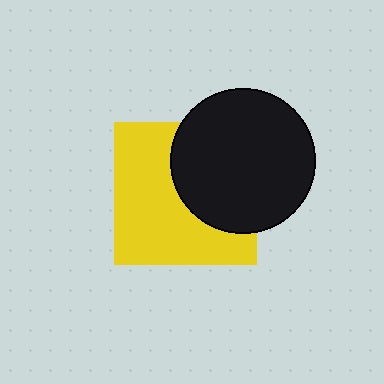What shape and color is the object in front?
The object in front is a black circle.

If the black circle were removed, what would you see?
You would see the complete yellow square.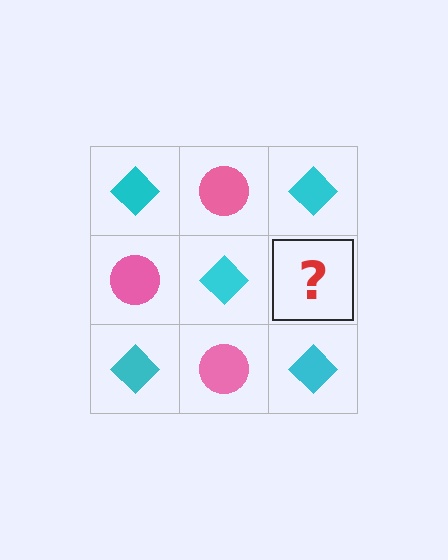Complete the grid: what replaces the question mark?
The question mark should be replaced with a pink circle.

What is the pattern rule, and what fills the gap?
The rule is that it alternates cyan diamond and pink circle in a checkerboard pattern. The gap should be filled with a pink circle.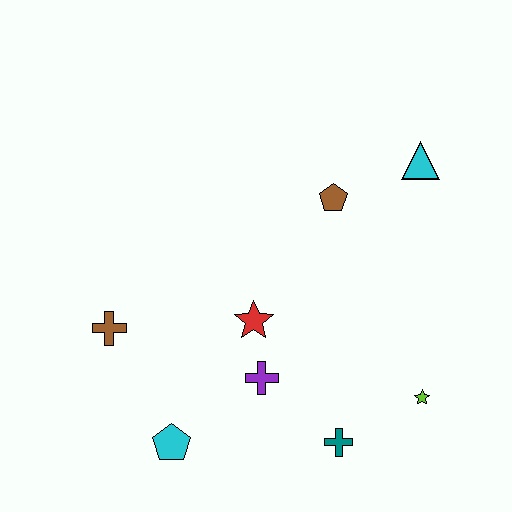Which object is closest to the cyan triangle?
The brown pentagon is closest to the cyan triangle.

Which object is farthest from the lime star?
The brown cross is farthest from the lime star.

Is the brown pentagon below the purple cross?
No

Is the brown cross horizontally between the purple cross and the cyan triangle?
No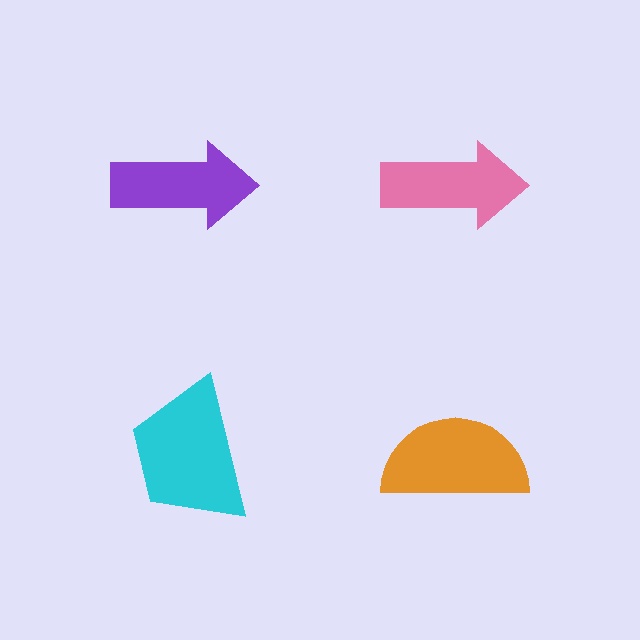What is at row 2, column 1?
A cyan trapezoid.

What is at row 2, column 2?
An orange semicircle.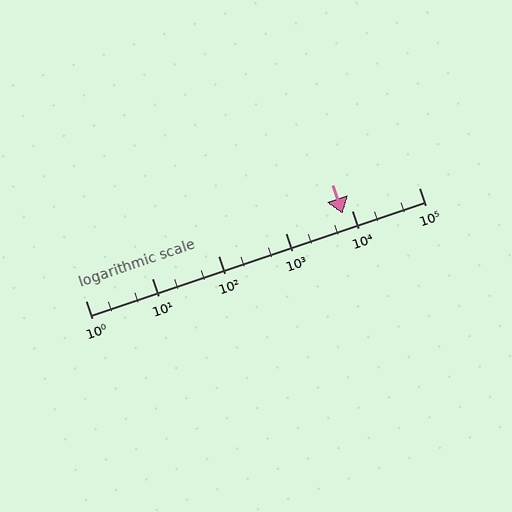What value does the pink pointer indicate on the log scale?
The pointer indicates approximately 7200.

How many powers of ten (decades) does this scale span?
The scale spans 5 decades, from 1 to 100000.